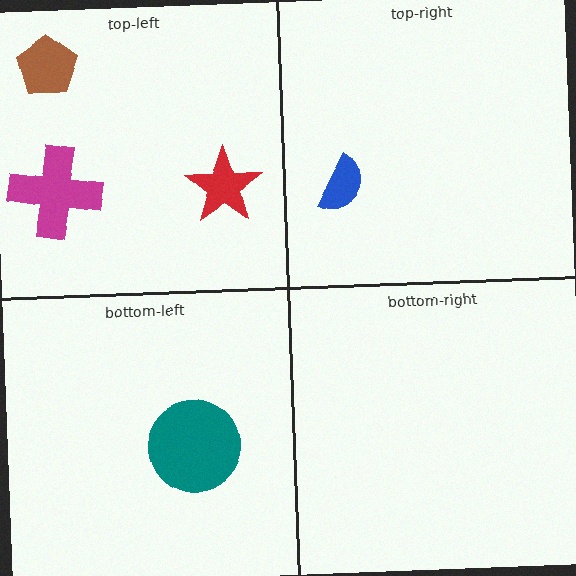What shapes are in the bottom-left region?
The teal circle.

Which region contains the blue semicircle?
The top-right region.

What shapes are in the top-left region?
The red star, the brown pentagon, the magenta cross.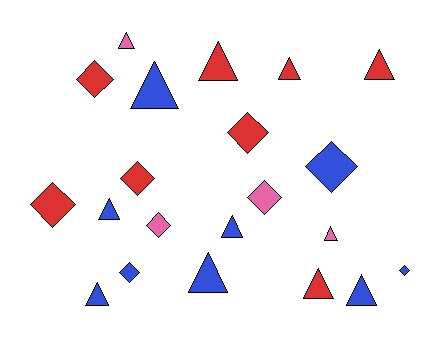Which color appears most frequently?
Blue, with 9 objects.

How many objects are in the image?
There are 21 objects.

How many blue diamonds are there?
There are 3 blue diamonds.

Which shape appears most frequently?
Triangle, with 12 objects.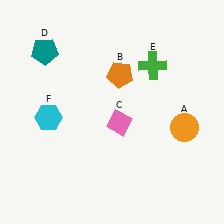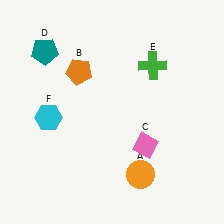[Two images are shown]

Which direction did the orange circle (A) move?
The orange circle (A) moved down.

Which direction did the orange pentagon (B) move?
The orange pentagon (B) moved left.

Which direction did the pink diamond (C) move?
The pink diamond (C) moved right.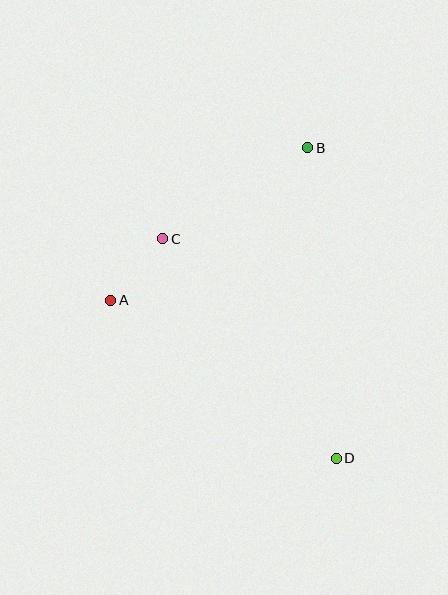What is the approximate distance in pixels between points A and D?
The distance between A and D is approximately 275 pixels.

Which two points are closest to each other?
Points A and C are closest to each other.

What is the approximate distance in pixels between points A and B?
The distance between A and B is approximately 249 pixels.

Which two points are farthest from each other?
Points B and D are farthest from each other.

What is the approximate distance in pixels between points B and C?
The distance between B and C is approximately 171 pixels.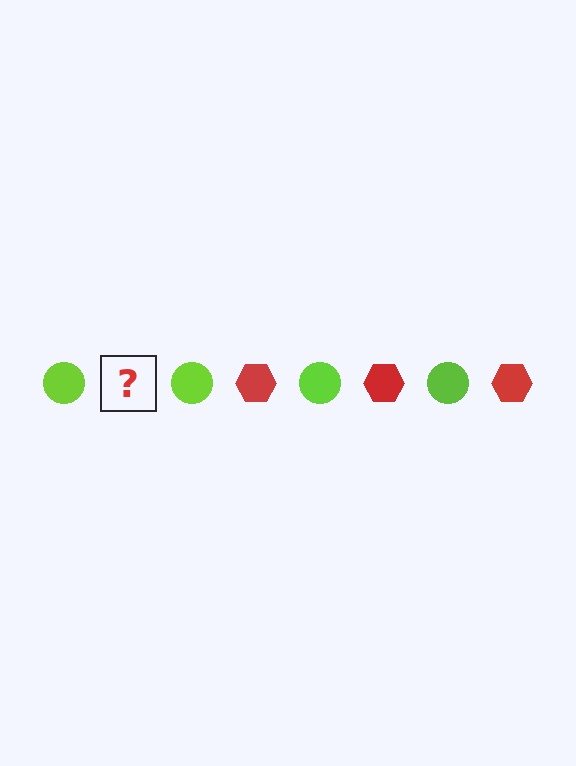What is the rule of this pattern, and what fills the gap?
The rule is that the pattern alternates between lime circle and red hexagon. The gap should be filled with a red hexagon.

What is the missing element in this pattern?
The missing element is a red hexagon.